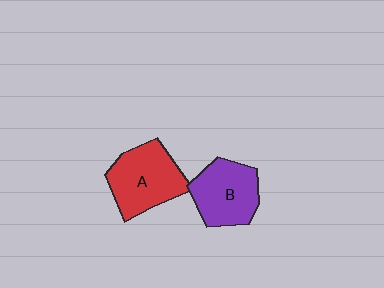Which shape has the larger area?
Shape A (red).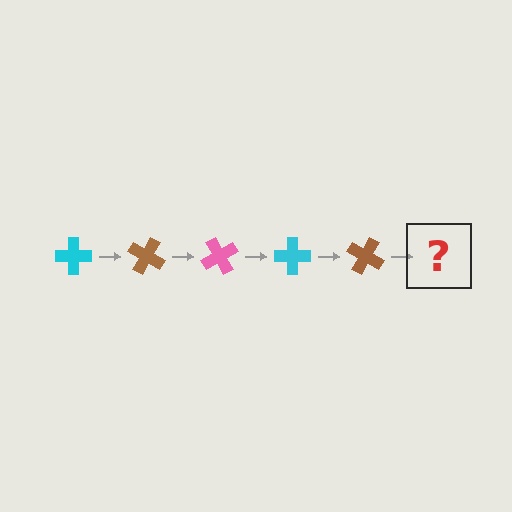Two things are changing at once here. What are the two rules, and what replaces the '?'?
The two rules are that it rotates 30 degrees each step and the color cycles through cyan, brown, and pink. The '?' should be a pink cross, rotated 150 degrees from the start.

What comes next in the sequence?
The next element should be a pink cross, rotated 150 degrees from the start.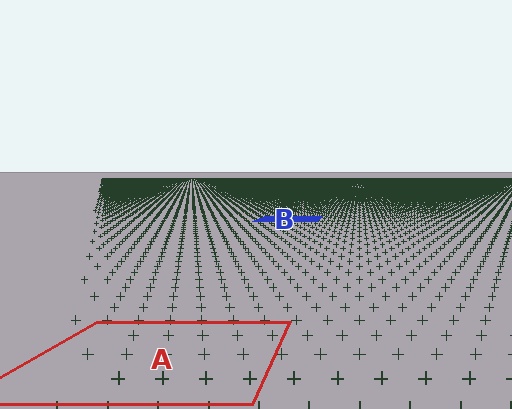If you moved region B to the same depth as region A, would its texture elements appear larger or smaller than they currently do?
They would appear larger. At a closer depth, the same texture elements are projected at a bigger on-screen size.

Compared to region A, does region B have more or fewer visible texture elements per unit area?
Region B has more texture elements per unit area — they are packed more densely because it is farther away.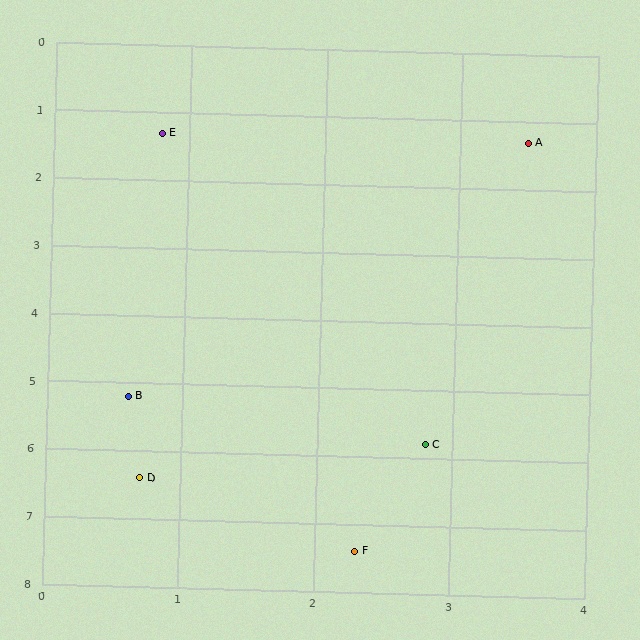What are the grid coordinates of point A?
Point A is at approximately (3.5, 1.3).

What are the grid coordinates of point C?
Point C is at approximately (2.8, 5.8).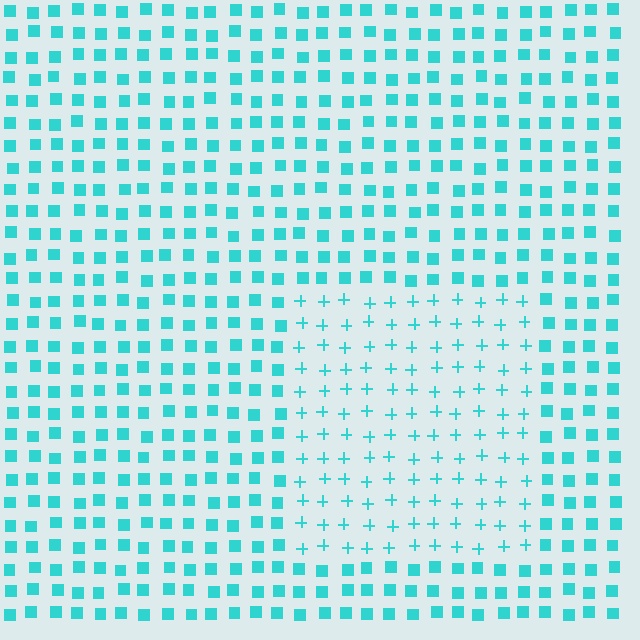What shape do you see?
I see a rectangle.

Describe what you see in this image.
The image is filled with small cyan elements arranged in a uniform grid. A rectangle-shaped region contains plus signs, while the surrounding area contains squares. The boundary is defined purely by the change in element shape.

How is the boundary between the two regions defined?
The boundary is defined by a change in element shape: plus signs inside vs. squares outside. All elements share the same color and spacing.